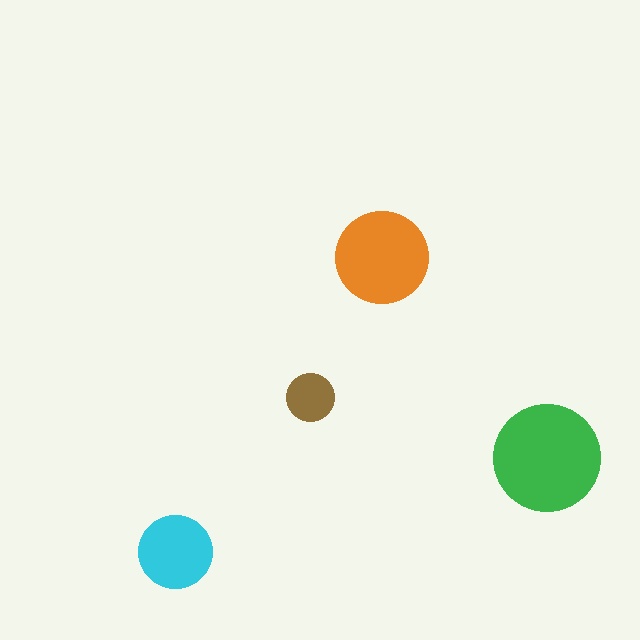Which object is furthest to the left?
The cyan circle is leftmost.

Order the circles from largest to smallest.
the green one, the orange one, the cyan one, the brown one.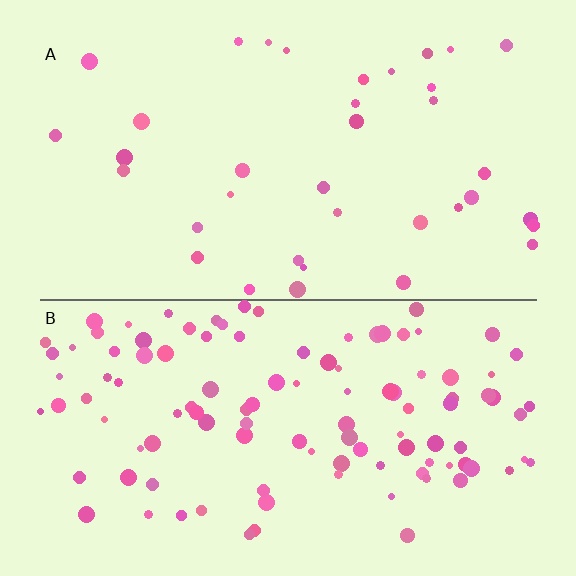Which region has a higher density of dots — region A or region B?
B (the bottom).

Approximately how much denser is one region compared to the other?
Approximately 3.0× — region B over region A.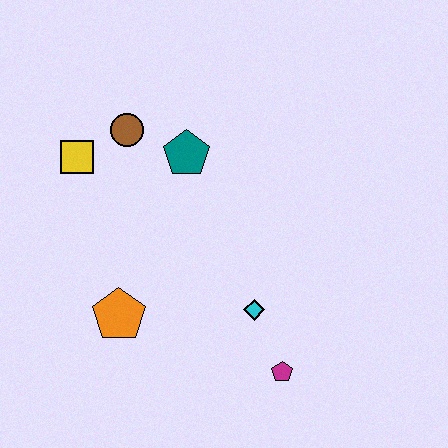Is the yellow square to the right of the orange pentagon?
No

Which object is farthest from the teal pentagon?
The magenta pentagon is farthest from the teal pentagon.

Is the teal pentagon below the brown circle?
Yes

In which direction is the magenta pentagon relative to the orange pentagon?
The magenta pentagon is to the right of the orange pentagon.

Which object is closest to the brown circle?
The yellow square is closest to the brown circle.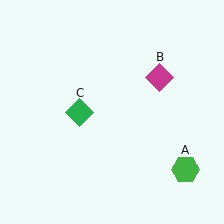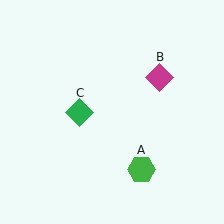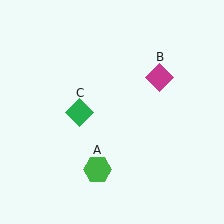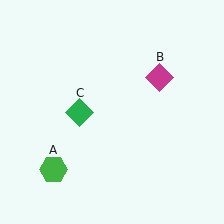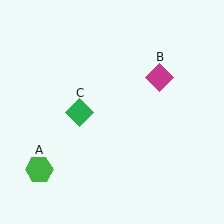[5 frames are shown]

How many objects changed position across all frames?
1 object changed position: green hexagon (object A).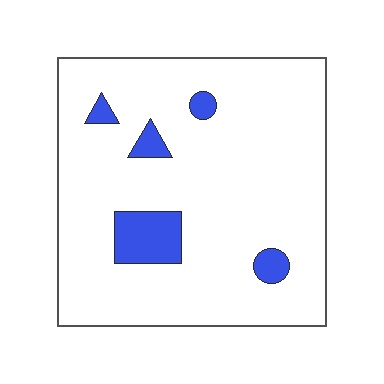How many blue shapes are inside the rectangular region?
5.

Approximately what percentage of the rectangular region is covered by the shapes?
Approximately 10%.